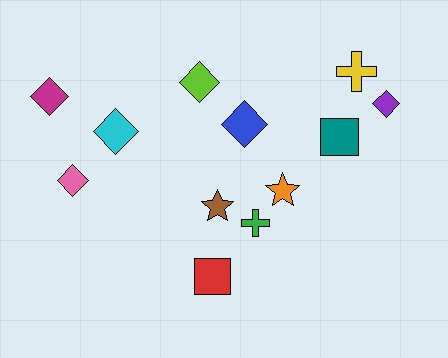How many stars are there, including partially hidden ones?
There are 2 stars.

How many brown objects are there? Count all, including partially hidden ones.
There is 1 brown object.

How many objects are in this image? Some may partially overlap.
There are 12 objects.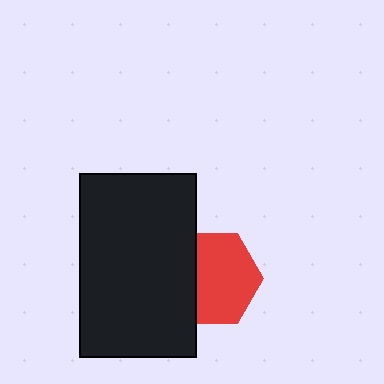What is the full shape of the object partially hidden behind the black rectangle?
The partially hidden object is a red hexagon.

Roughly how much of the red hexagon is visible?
Most of it is visible (roughly 68%).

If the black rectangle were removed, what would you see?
You would see the complete red hexagon.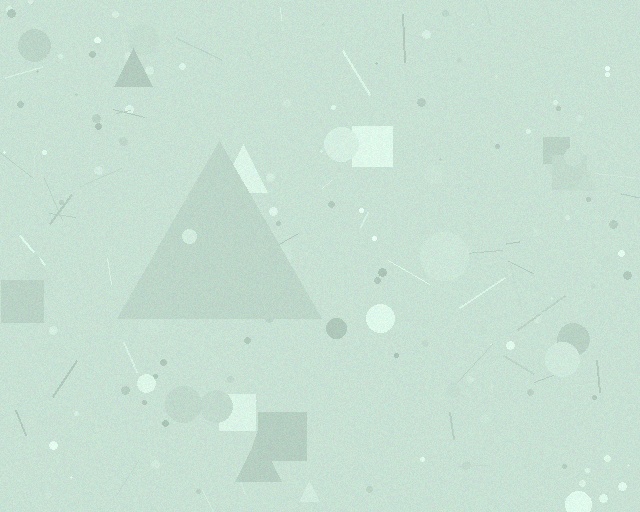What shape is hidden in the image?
A triangle is hidden in the image.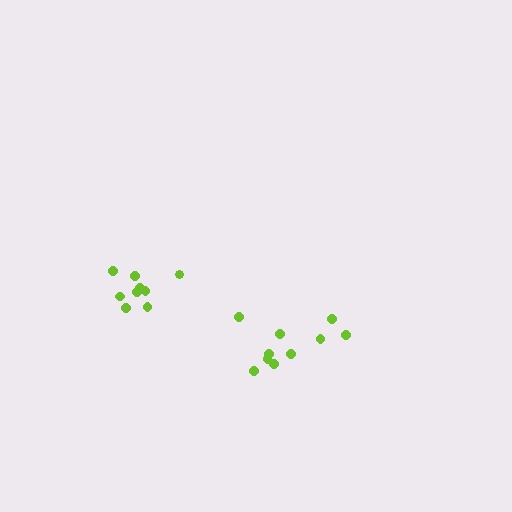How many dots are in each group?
Group 1: 9 dots, Group 2: 10 dots (19 total).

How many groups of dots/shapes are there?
There are 2 groups.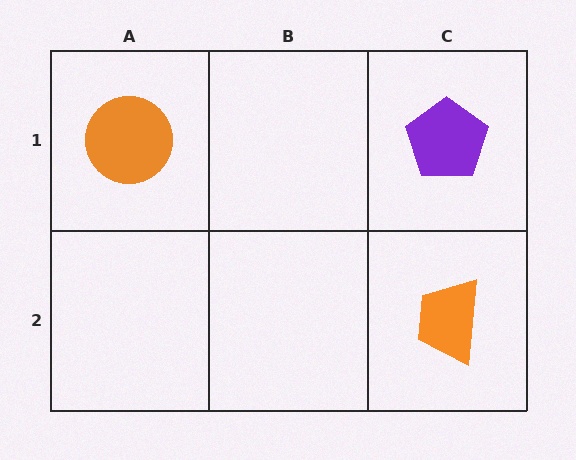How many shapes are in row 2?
1 shape.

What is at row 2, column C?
An orange trapezoid.